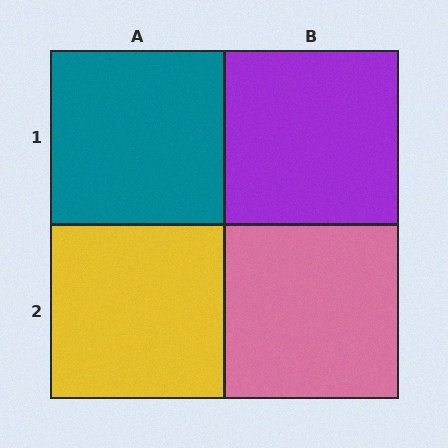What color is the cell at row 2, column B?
Pink.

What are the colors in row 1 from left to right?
Teal, purple.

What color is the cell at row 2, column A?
Yellow.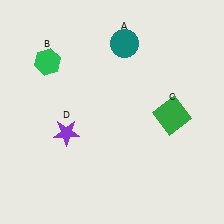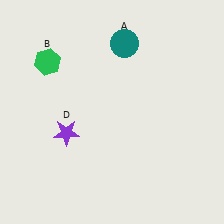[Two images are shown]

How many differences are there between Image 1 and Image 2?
There is 1 difference between the two images.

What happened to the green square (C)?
The green square (C) was removed in Image 2. It was in the bottom-right area of Image 1.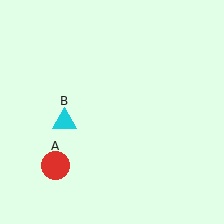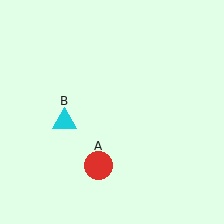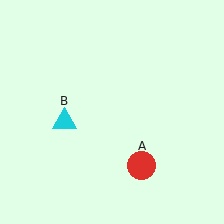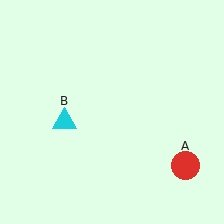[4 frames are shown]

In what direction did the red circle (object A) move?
The red circle (object A) moved right.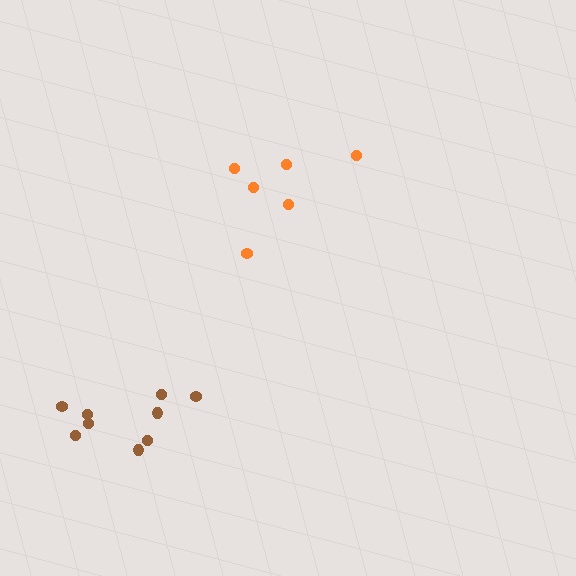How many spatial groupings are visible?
There are 2 spatial groupings.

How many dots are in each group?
Group 1: 6 dots, Group 2: 9 dots (15 total).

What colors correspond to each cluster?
The clusters are colored: orange, brown.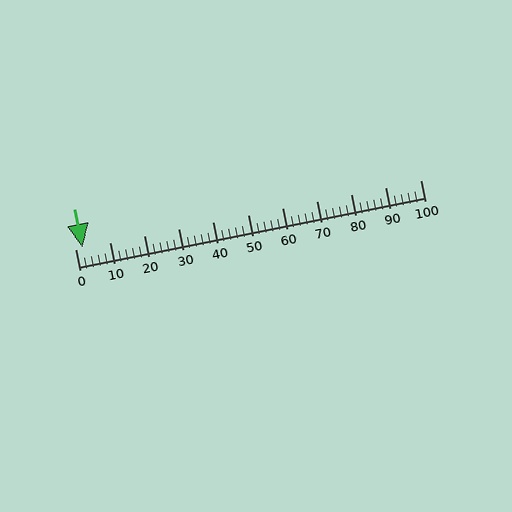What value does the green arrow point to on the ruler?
The green arrow points to approximately 2.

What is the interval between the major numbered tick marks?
The major tick marks are spaced 10 units apart.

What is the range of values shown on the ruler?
The ruler shows values from 0 to 100.